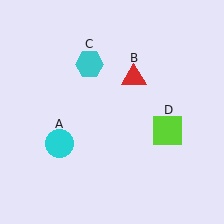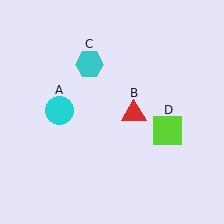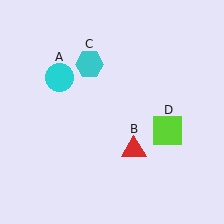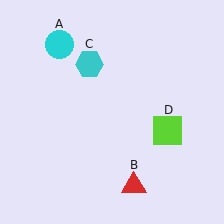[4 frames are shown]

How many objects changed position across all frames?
2 objects changed position: cyan circle (object A), red triangle (object B).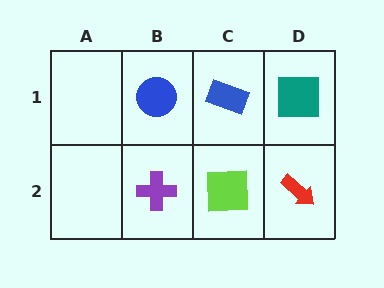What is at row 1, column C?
A blue rectangle.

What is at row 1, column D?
A teal square.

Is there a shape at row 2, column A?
No, that cell is empty.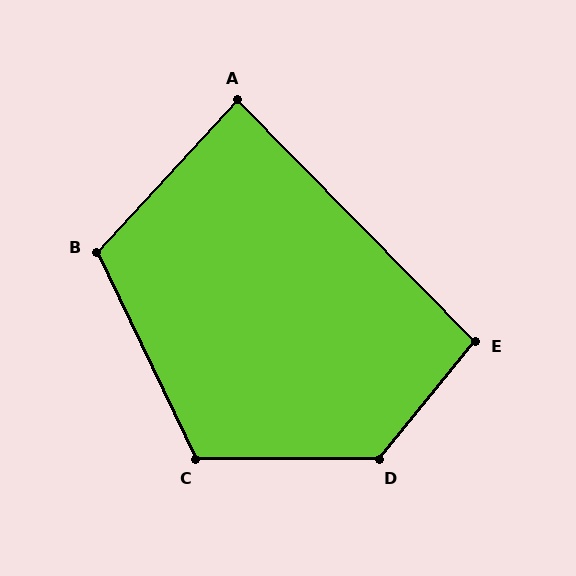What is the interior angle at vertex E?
Approximately 97 degrees (obtuse).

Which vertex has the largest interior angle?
D, at approximately 129 degrees.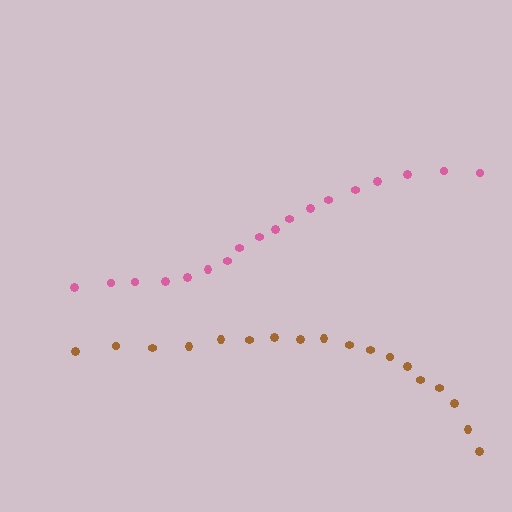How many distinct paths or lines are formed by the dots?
There are 2 distinct paths.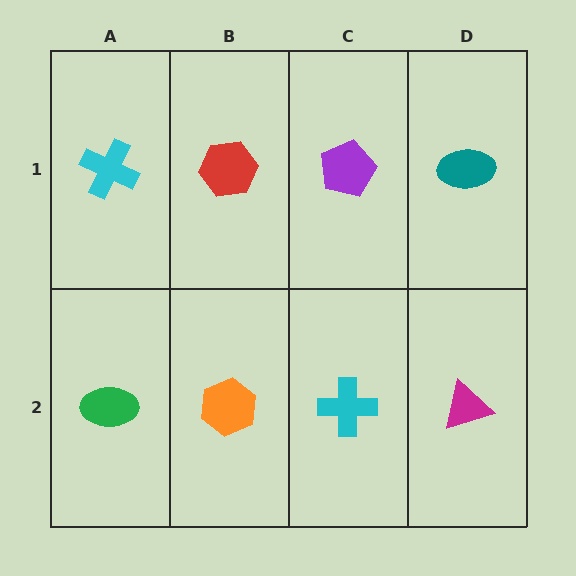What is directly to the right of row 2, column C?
A magenta triangle.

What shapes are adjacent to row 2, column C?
A purple pentagon (row 1, column C), an orange hexagon (row 2, column B), a magenta triangle (row 2, column D).